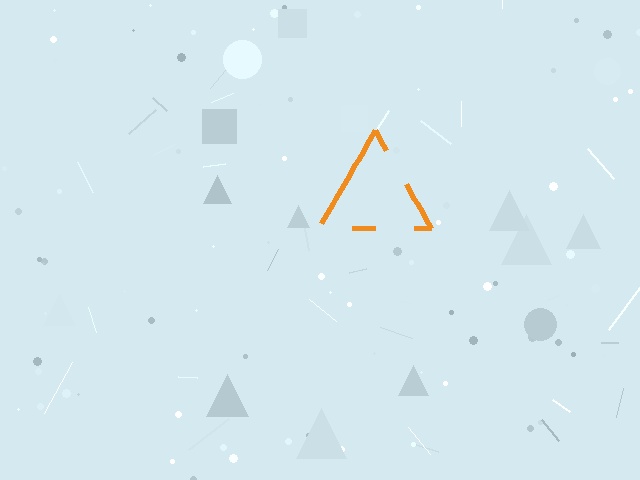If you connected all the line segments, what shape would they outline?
They would outline a triangle.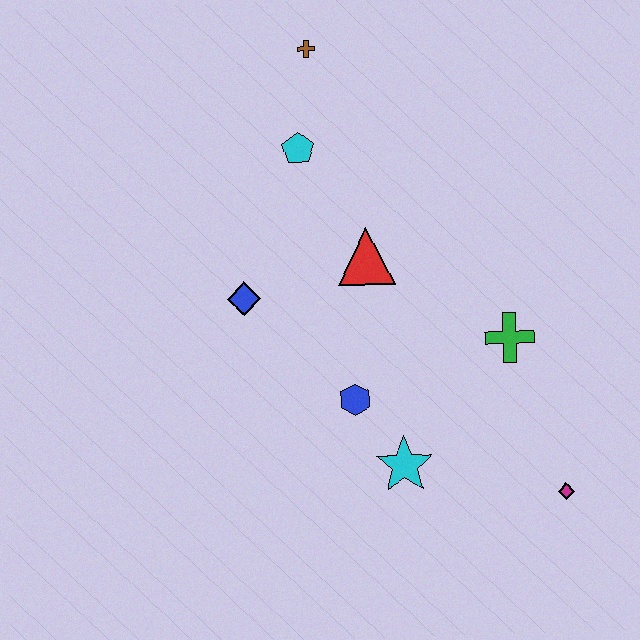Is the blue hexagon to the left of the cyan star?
Yes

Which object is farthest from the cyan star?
The brown cross is farthest from the cyan star.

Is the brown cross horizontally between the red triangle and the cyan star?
No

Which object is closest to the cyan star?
The blue hexagon is closest to the cyan star.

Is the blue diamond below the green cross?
No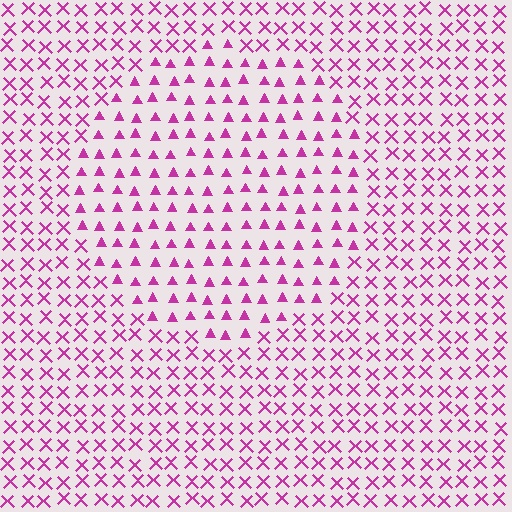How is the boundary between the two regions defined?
The boundary is defined by a change in element shape: triangles inside vs. X marks outside. All elements share the same color and spacing.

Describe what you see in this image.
The image is filled with small magenta elements arranged in a uniform grid. A circle-shaped region contains triangles, while the surrounding area contains X marks. The boundary is defined purely by the change in element shape.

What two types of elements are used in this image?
The image uses triangles inside the circle region and X marks outside it.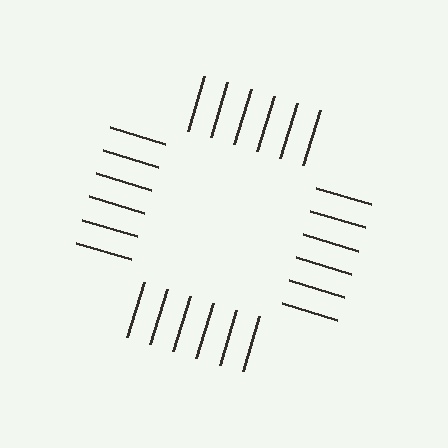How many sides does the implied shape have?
4 sides — the line-ends trace a square.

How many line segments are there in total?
24 — 6 along each of the 4 edges.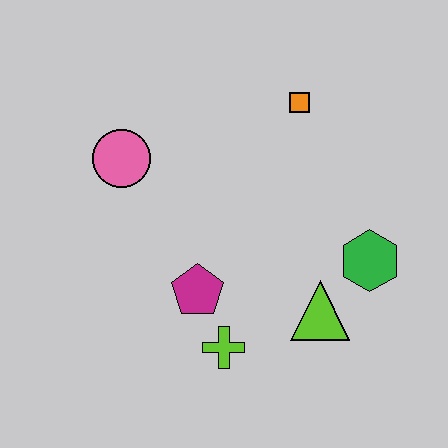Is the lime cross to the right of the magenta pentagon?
Yes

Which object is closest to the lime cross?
The magenta pentagon is closest to the lime cross.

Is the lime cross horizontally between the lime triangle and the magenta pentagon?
Yes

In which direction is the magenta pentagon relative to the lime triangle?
The magenta pentagon is to the left of the lime triangle.